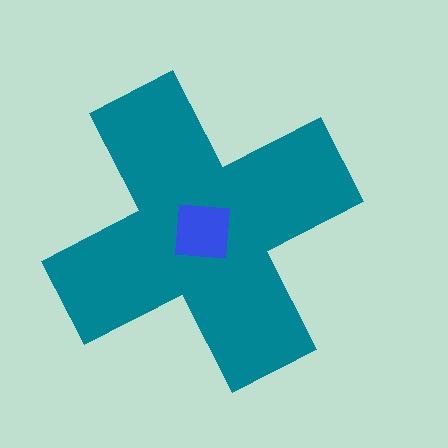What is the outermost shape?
The teal cross.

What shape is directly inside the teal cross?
The blue square.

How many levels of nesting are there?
2.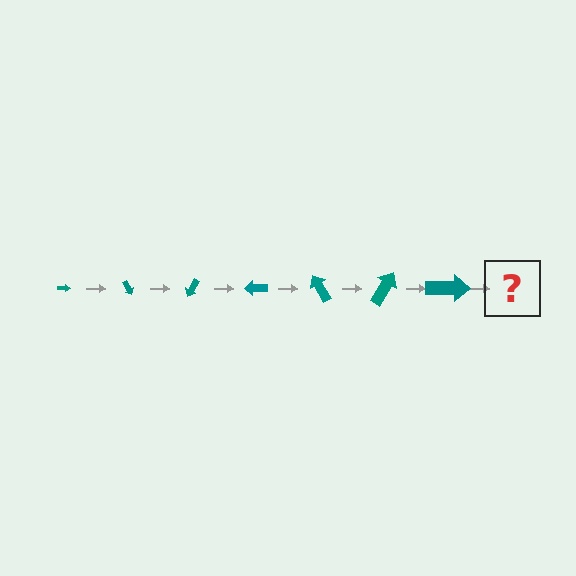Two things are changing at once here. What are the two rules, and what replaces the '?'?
The two rules are that the arrow grows larger each step and it rotates 60 degrees each step. The '?' should be an arrow, larger than the previous one and rotated 420 degrees from the start.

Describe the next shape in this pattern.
It should be an arrow, larger than the previous one and rotated 420 degrees from the start.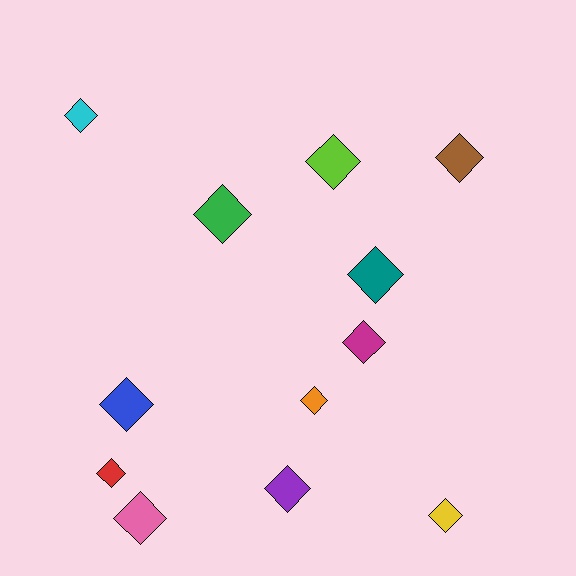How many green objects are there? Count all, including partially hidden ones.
There is 1 green object.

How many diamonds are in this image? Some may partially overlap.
There are 12 diamonds.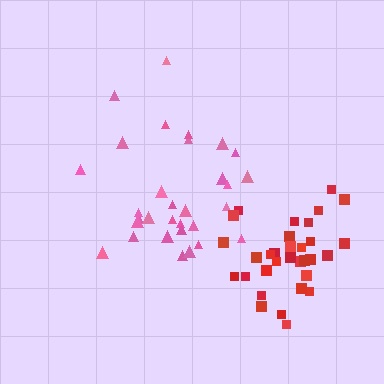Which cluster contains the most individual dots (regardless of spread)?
Red (32).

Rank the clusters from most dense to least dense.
red, pink.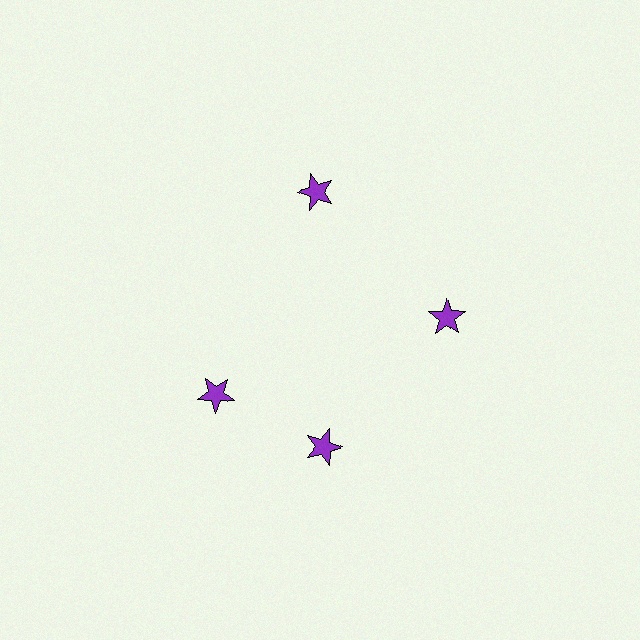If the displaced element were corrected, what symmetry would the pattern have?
It would have 4-fold rotational symmetry — the pattern would map onto itself every 90 degrees.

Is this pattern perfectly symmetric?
No. The 4 purple stars are arranged in a ring, but one element near the 9 o'clock position is rotated out of alignment along the ring, breaking the 4-fold rotational symmetry.